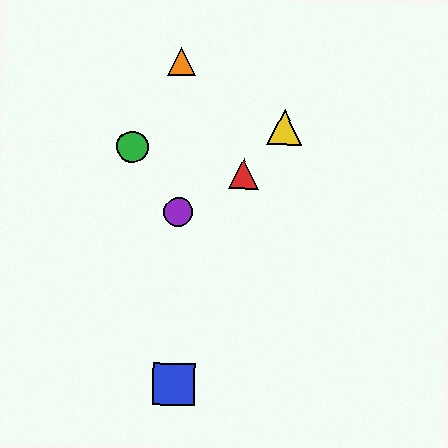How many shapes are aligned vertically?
3 shapes (the blue square, the purple circle, the orange triangle) are aligned vertically.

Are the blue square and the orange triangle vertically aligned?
Yes, both are at x≈174.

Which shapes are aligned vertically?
The blue square, the purple circle, the orange triangle are aligned vertically.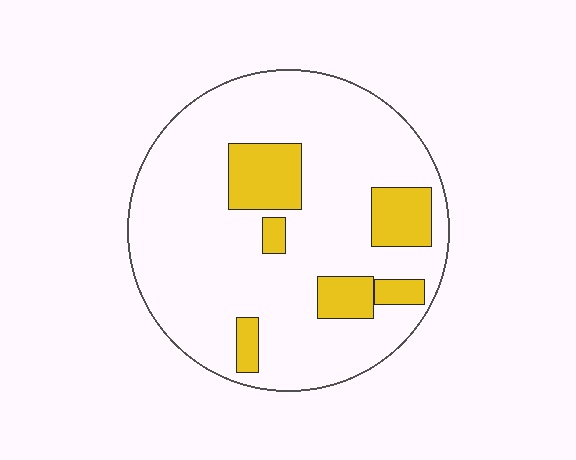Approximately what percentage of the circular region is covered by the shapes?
Approximately 20%.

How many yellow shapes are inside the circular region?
6.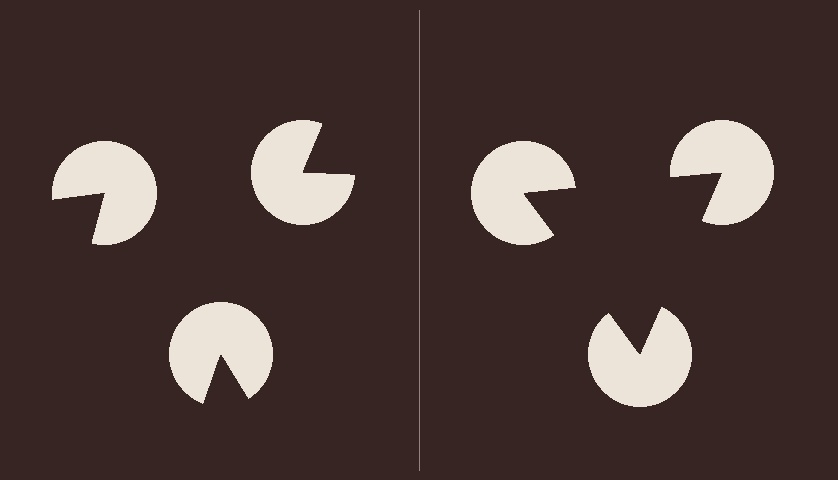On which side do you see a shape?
An illusory triangle appears on the right side. On the left side the wedge cuts are rotated, so no coherent shape forms.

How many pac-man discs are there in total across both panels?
6 — 3 on each side.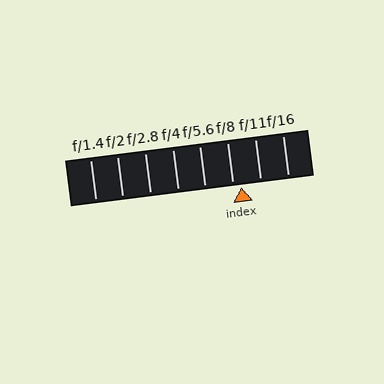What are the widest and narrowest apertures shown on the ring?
The widest aperture shown is f/1.4 and the narrowest is f/16.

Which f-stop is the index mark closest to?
The index mark is closest to f/8.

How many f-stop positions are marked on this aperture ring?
There are 8 f-stop positions marked.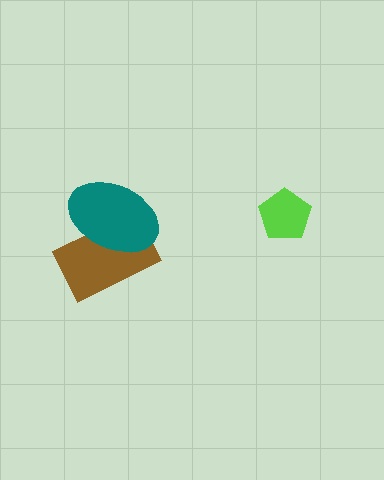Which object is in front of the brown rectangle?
The teal ellipse is in front of the brown rectangle.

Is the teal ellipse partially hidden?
No, no other shape covers it.